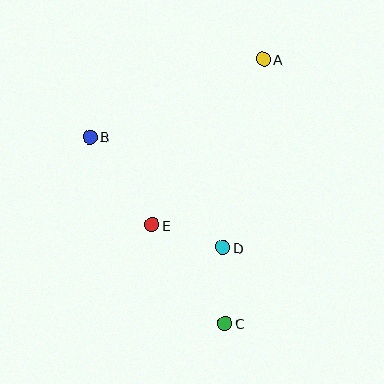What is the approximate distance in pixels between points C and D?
The distance between C and D is approximately 75 pixels.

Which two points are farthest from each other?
Points A and C are farthest from each other.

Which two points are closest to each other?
Points D and E are closest to each other.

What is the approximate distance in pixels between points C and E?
The distance between C and E is approximately 122 pixels.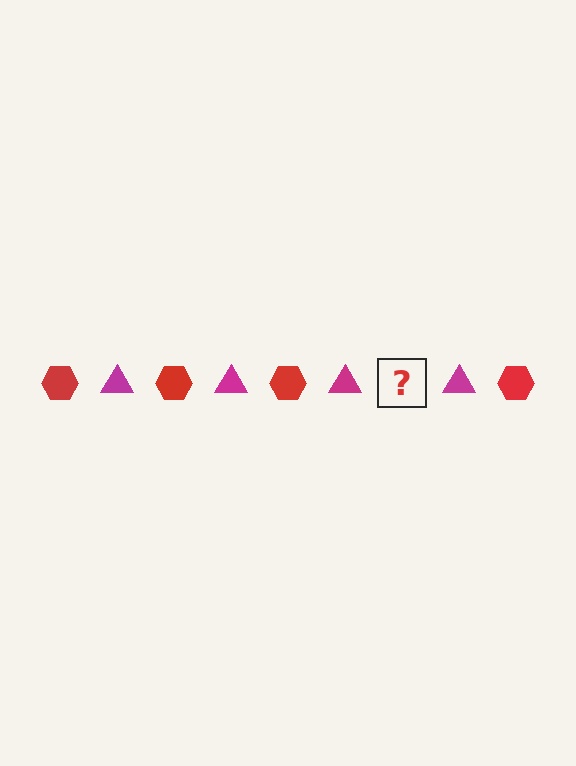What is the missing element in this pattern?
The missing element is a red hexagon.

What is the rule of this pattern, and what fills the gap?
The rule is that the pattern alternates between red hexagon and magenta triangle. The gap should be filled with a red hexagon.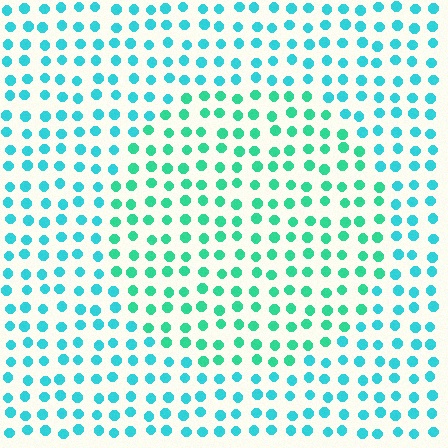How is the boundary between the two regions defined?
The boundary is defined purely by a slight shift in hue (about 27 degrees). Spacing, size, and orientation are identical on both sides.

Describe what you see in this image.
The image is filled with small cyan elements in a uniform arrangement. A circle-shaped region is visible where the elements are tinted to a slightly different hue, forming a subtle color boundary.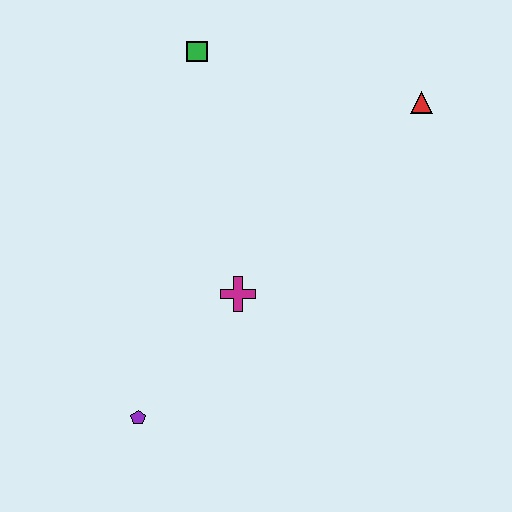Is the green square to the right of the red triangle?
No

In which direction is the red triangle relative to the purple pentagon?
The red triangle is above the purple pentagon.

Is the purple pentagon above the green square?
No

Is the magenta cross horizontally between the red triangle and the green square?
Yes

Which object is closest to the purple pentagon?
The magenta cross is closest to the purple pentagon.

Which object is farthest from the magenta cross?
The red triangle is farthest from the magenta cross.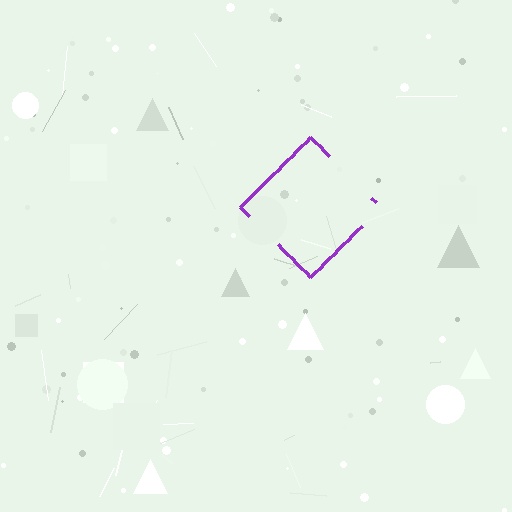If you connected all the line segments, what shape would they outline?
They would outline a diamond.